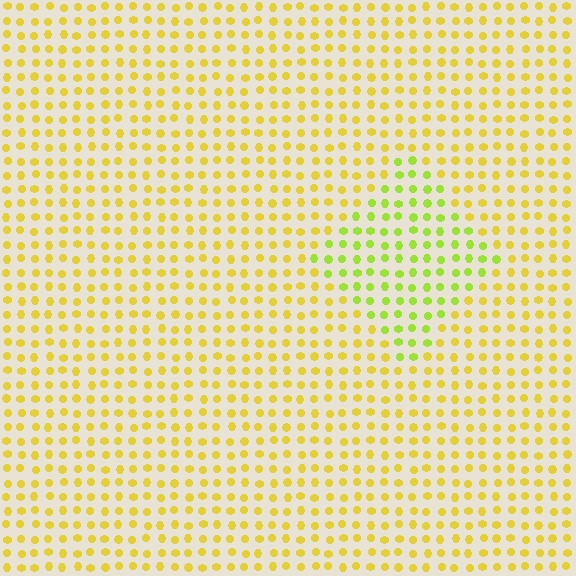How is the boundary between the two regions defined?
The boundary is defined purely by a slight shift in hue (about 33 degrees). Spacing, size, and orientation are identical on both sides.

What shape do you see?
I see a diamond.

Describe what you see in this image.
The image is filled with small yellow elements in a uniform arrangement. A diamond-shaped region is visible where the elements are tinted to a slightly different hue, forming a subtle color boundary.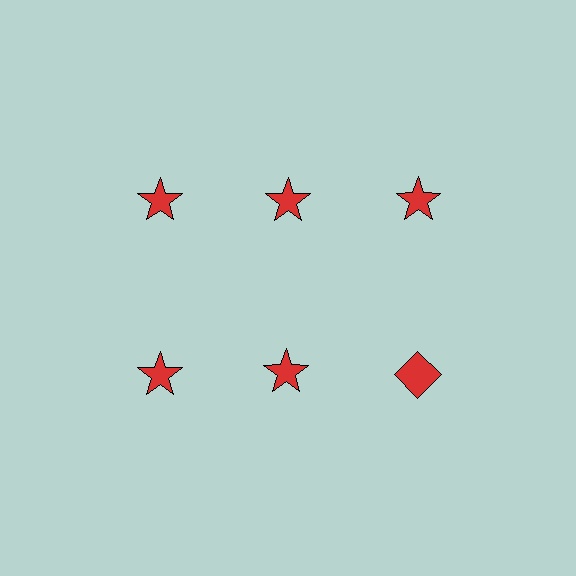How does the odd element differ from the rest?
It has a different shape: diamond instead of star.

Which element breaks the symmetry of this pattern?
The red diamond in the second row, center column breaks the symmetry. All other shapes are red stars.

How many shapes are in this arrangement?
There are 6 shapes arranged in a grid pattern.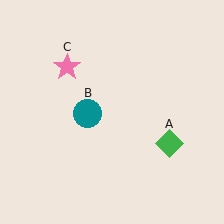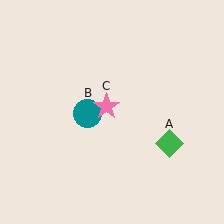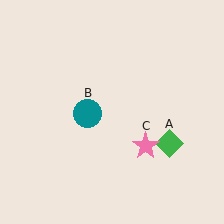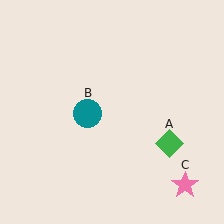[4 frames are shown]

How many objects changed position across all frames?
1 object changed position: pink star (object C).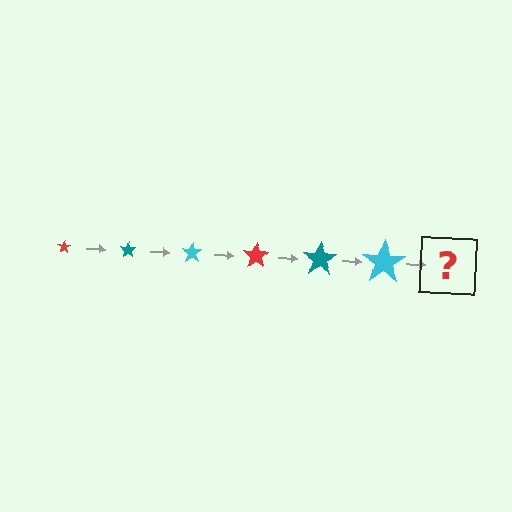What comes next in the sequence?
The next element should be a red star, larger than the previous one.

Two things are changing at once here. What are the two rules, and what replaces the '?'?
The two rules are that the star grows larger each step and the color cycles through red, teal, and cyan. The '?' should be a red star, larger than the previous one.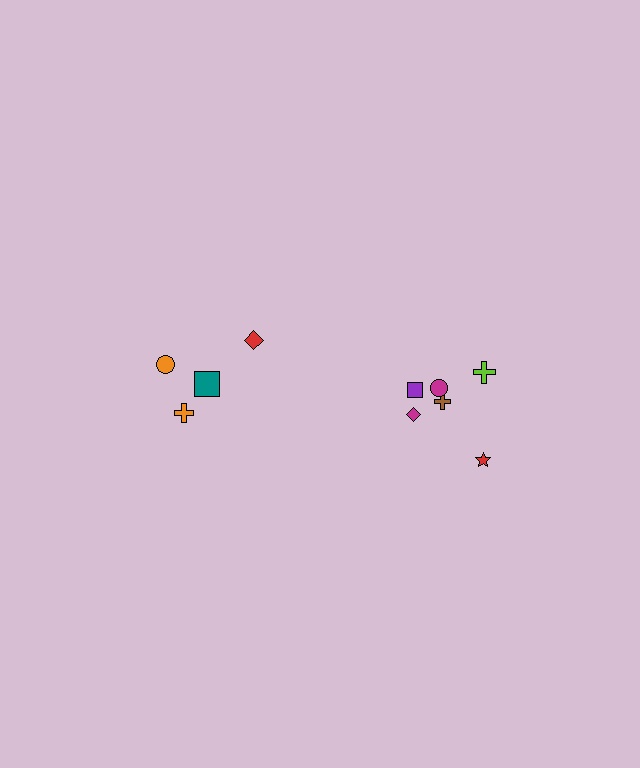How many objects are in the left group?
There are 4 objects.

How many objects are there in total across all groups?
There are 10 objects.